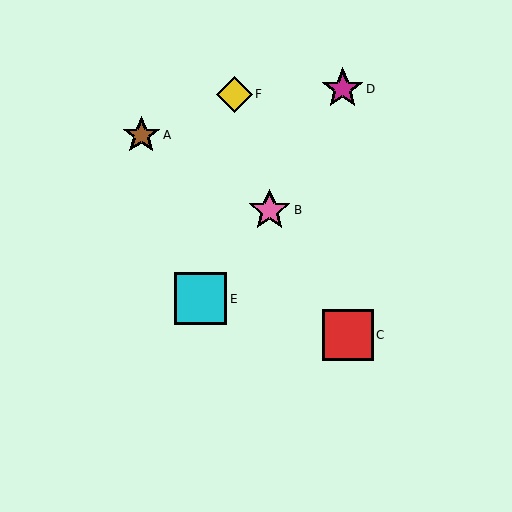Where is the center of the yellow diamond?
The center of the yellow diamond is at (234, 94).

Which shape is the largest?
The cyan square (labeled E) is the largest.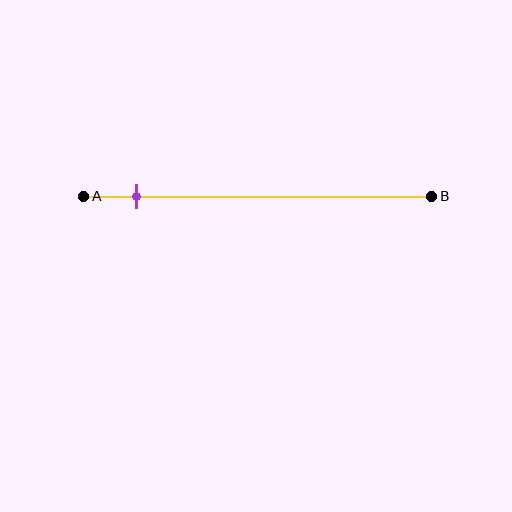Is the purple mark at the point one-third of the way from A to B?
No, the mark is at about 15% from A, not at the 33% one-third point.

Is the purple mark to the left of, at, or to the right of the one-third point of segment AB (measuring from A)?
The purple mark is to the left of the one-third point of segment AB.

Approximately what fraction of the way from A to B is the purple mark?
The purple mark is approximately 15% of the way from A to B.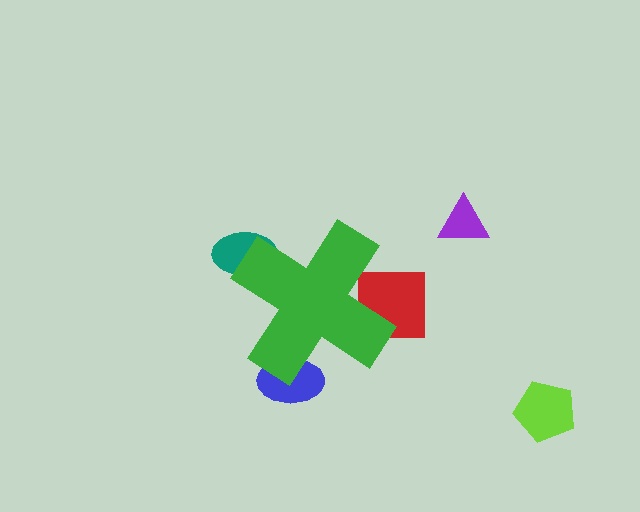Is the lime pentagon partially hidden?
No, the lime pentagon is fully visible.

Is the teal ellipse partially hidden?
Yes, the teal ellipse is partially hidden behind the green cross.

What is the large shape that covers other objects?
A green cross.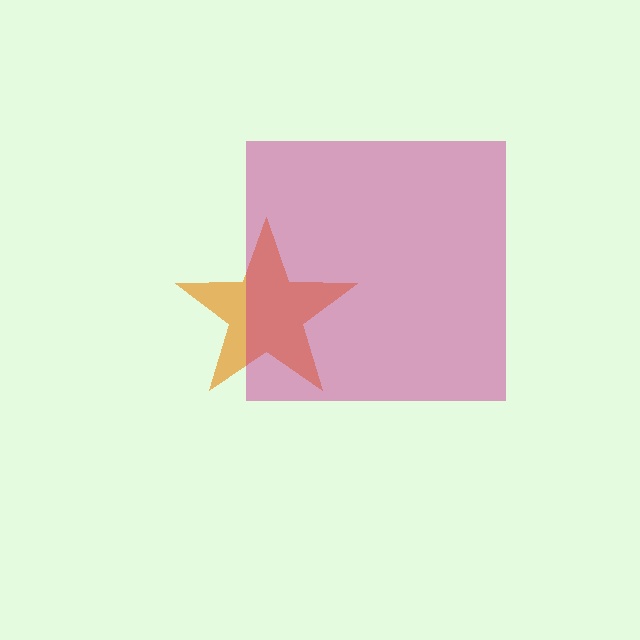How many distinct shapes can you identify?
There are 2 distinct shapes: an orange star, a magenta square.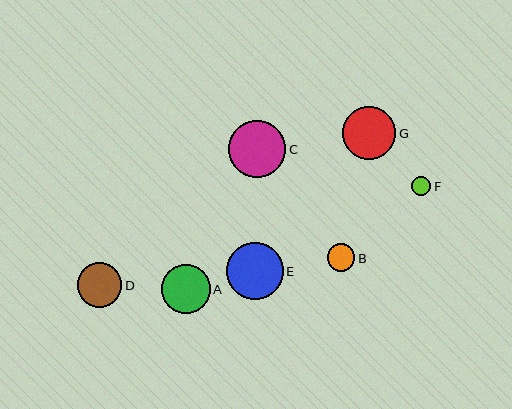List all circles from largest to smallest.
From largest to smallest: C, E, G, A, D, B, F.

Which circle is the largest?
Circle C is the largest with a size of approximately 57 pixels.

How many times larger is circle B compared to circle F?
Circle B is approximately 1.4 times the size of circle F.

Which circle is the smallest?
Circle F is the smallest with a size of approximately 19 pixels.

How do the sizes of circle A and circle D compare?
Circle A and circle D are approximately the same size.